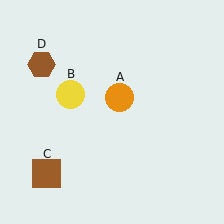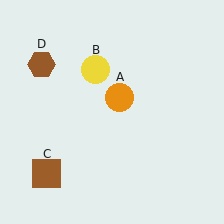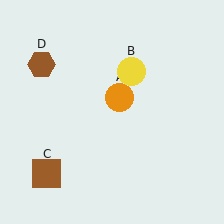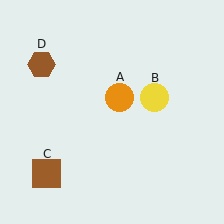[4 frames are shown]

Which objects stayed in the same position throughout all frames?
Orange circle (object A) and brown square (object C) and brown hexagon (object D) remained stationary.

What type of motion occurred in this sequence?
The yellow circle (object B) rotated clockwise around the center of the scene.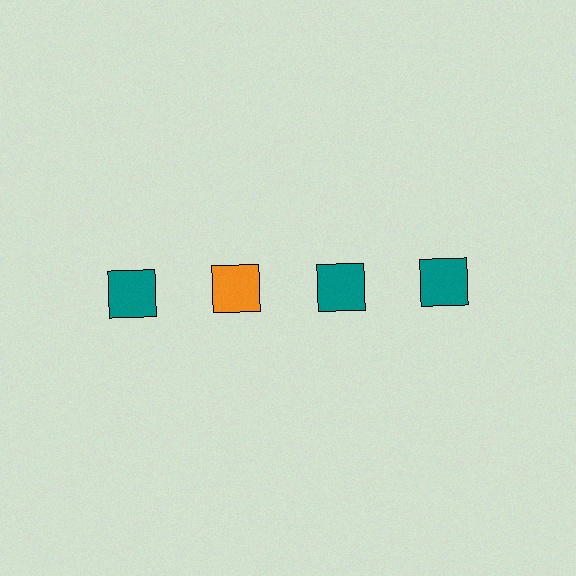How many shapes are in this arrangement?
There are 4 shapes arranged in a grid pattern.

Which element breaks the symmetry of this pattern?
The orange square in the top row, second from left column breaks the symmetry. All other shapes are teal squares.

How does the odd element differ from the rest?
It has a different color: orange instead of teal.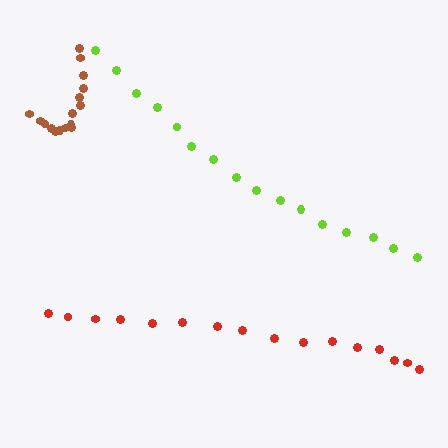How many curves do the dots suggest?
There are 3 distinct paths.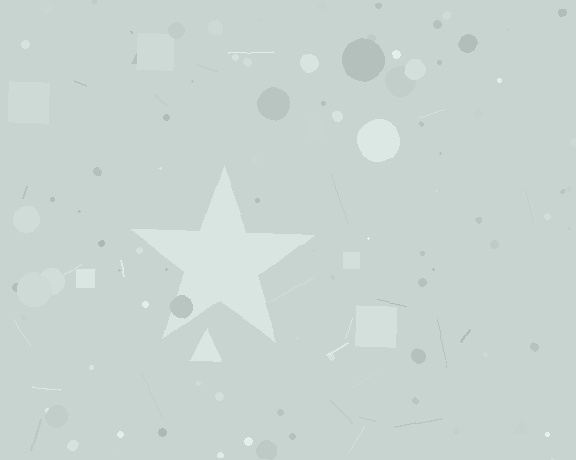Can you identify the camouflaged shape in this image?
The camouflaged shape is a star.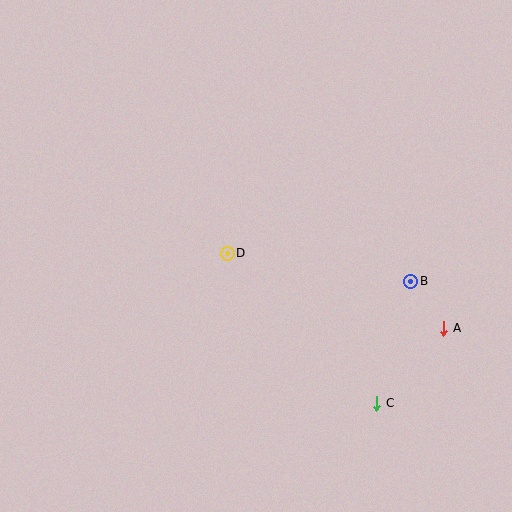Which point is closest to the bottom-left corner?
Point D is closest to the bottom-left corner.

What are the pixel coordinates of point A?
Point A is at (444, 328).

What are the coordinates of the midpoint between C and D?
The midpoint between C and D is at (302, 328).